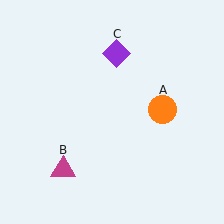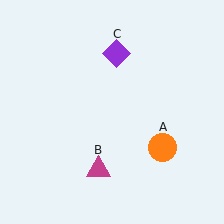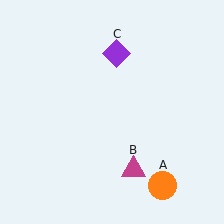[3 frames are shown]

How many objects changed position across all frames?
2 objects changed position: orange circle (object A), magenta triangle (object B).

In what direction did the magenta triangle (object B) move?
The magenta triangle (object B) moved right.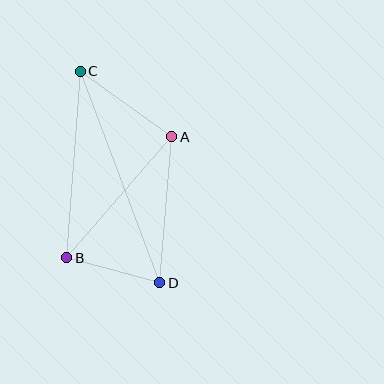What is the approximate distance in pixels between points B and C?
The distance between B and C is approximately 187 pixels.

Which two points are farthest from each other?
Points C and D are farthest from each other.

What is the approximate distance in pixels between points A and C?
The distance between A and C is approximately 113 pixels.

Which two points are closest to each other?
Points B and D are closest to each other.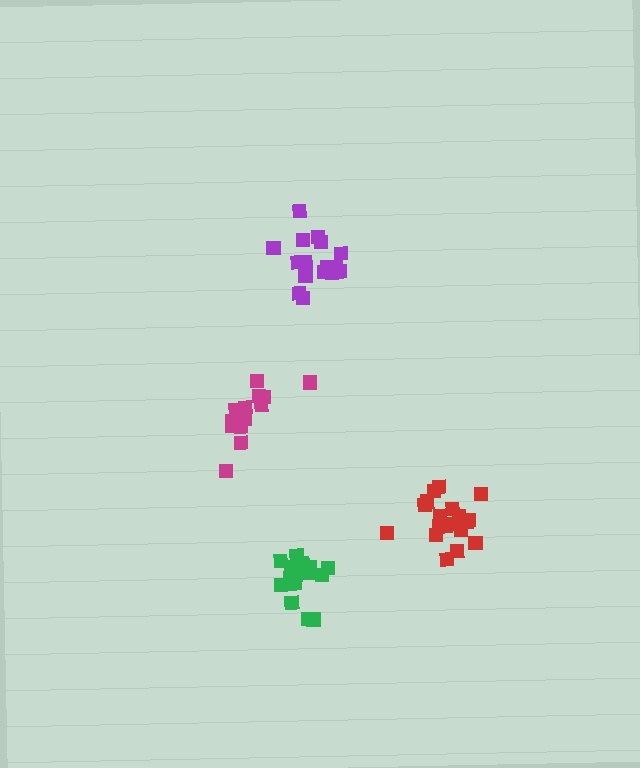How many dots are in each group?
Group 1: 14 dots, Group 2: 16 dots, Group 3: 15 dots, Group 4: 19 dots (64 total).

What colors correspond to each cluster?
The clusters are colored: magenta, purple, green, red.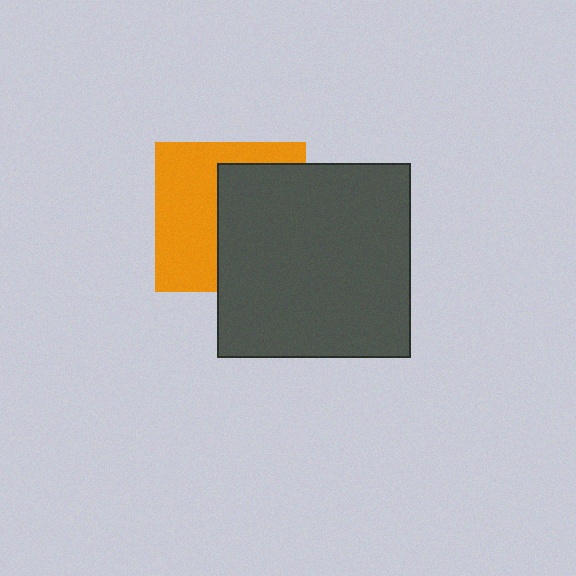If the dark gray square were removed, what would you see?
You would see the complete orange square.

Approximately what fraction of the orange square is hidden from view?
Roughly 50% of the orange square is hidden behind the dark gray square.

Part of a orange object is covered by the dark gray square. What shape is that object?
It is a square.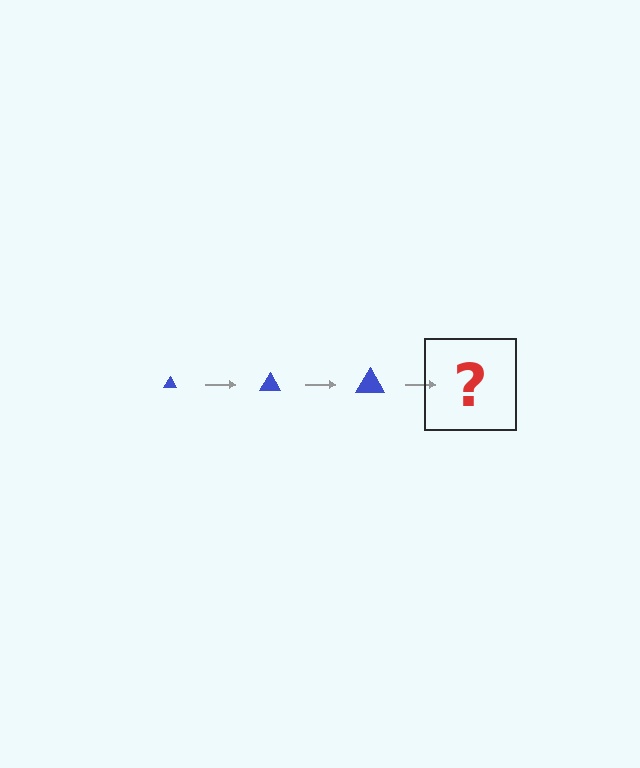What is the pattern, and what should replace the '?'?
The pattern is that the triangle gets progressively larger each step. The '?' should be a blue triangle, larger than the previous one.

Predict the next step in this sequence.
The next step is a blue triangle, larger than the previous one.